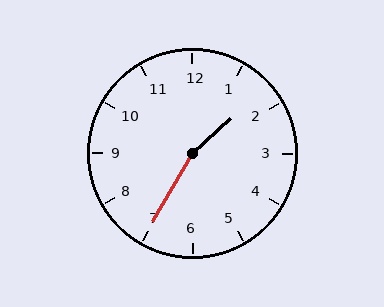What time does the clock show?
1:35.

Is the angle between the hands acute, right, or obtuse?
It is obtuse.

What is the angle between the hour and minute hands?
Approximately 162 degrees.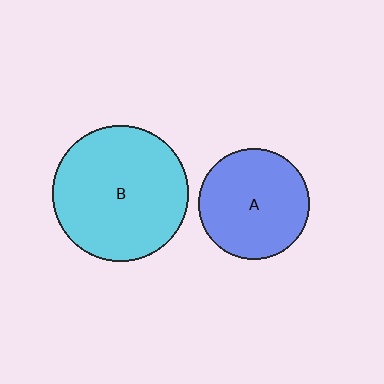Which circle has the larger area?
Circle B (cyan).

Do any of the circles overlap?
No, none of the circles overlap.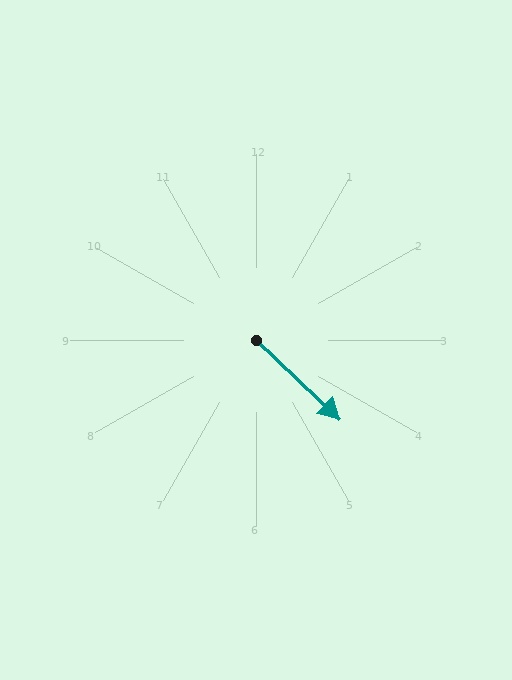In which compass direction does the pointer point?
Southeast.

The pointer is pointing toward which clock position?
Roughly 4 o'clock.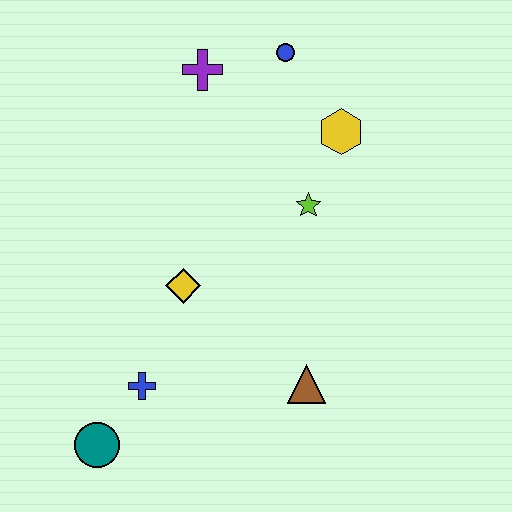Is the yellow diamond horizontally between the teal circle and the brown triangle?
Yes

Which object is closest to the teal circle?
The blue cross is closest to the teal circle.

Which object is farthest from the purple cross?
The teal circle is farthest from the purple cross.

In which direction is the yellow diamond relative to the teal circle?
The yellow diamond is above the teal circle.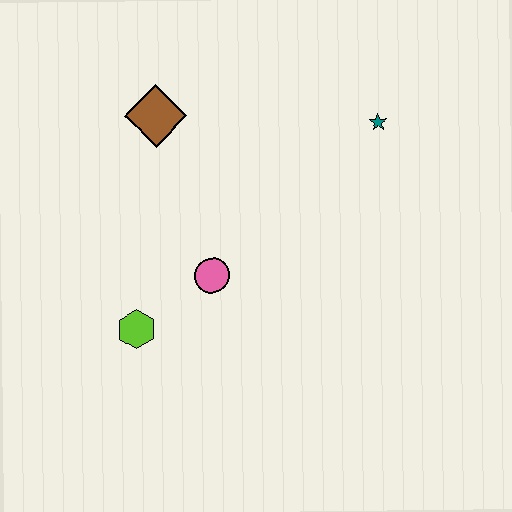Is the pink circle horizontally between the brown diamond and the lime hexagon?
No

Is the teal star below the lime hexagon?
No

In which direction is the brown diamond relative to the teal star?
The brown diamond is to the left of the teal star.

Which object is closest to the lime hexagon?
The pink circle is closest to the lime hexagon.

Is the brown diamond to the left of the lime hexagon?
No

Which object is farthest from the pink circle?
The teal star is farthest from the pink circle.